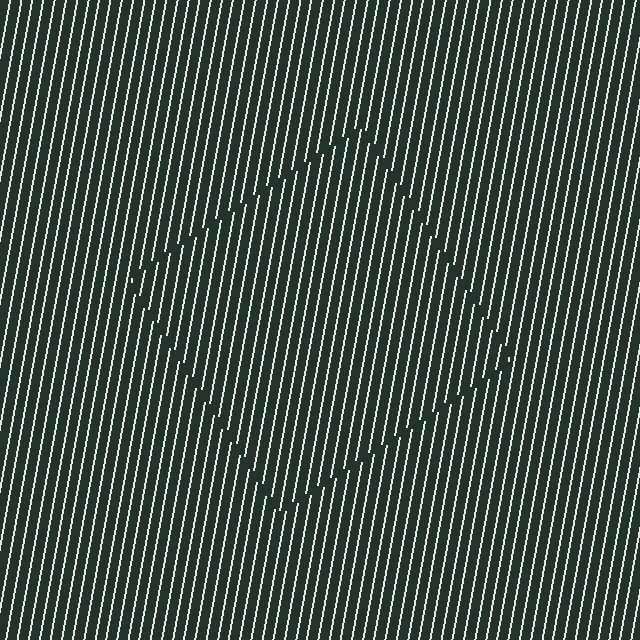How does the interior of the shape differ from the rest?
The interior of the shape contains the same grating, shifted by half a period — the contour is defined by the phase discontinuity where line-ends from the inner and outer gratings abut.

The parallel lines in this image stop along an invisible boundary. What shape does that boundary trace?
An illusory square. The interior of the shape contains the same grating, shifted by half a period — the contour is defined by the phase discontinuity where line-ends from the inner and outer gratings abut.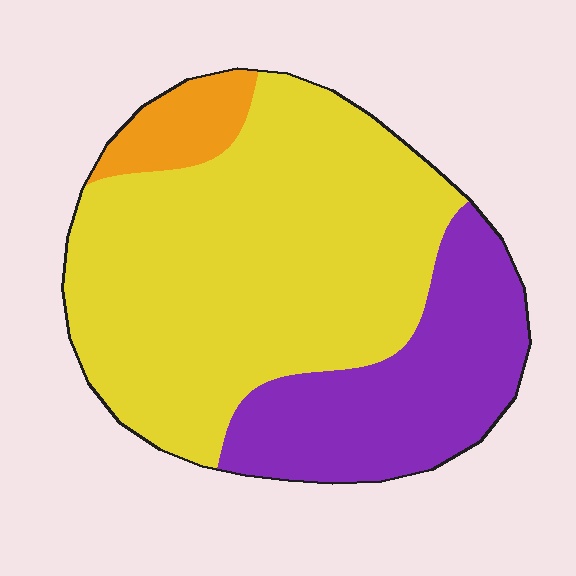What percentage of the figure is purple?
Purple takes up about one quarter (1/4) of the figure.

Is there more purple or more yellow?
Yellow.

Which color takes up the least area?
Orange, at roughly 5%.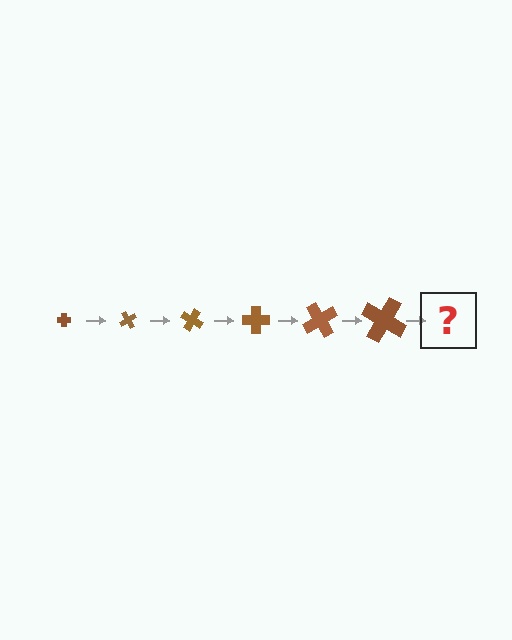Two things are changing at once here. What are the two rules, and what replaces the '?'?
The two rules are that the cross grows larger each step and it rotates 60 degrees each step. The '?' should be a cross, larger than the previous one and rotated 360 degrees from the start.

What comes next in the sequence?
The next element should be a cross, larger than the previous one and rotated 360 degrees from the start.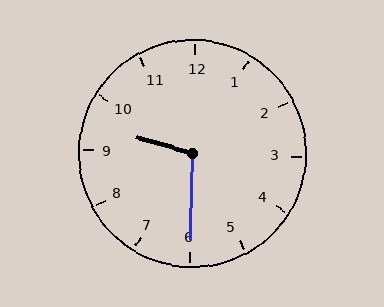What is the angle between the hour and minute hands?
Approximately 105 degrees.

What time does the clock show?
9:30.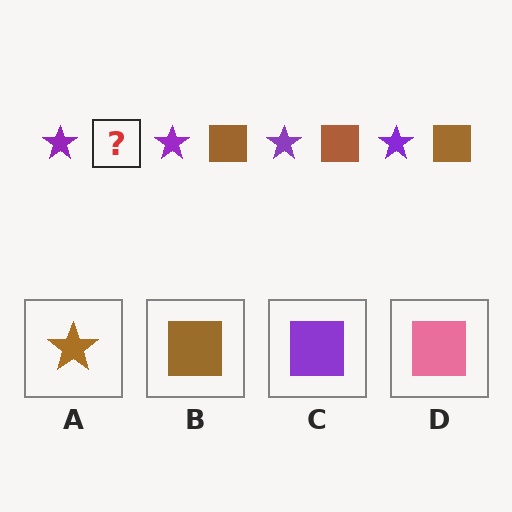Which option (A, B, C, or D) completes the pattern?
B.